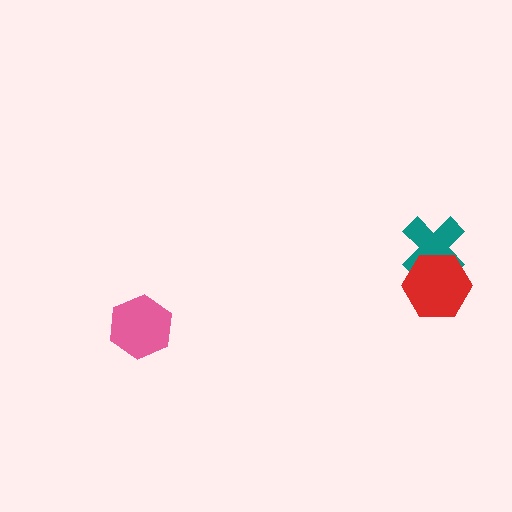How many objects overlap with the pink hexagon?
0 objects overlap with the pink hexagon.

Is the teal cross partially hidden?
Yes, it is partially covered by another shape.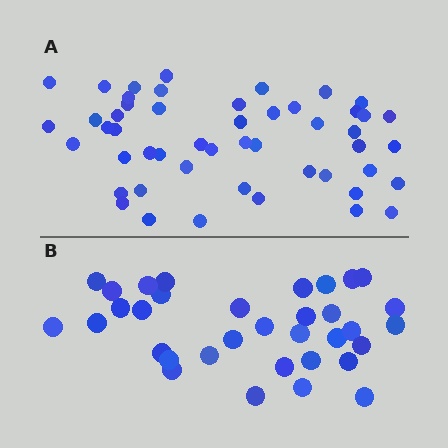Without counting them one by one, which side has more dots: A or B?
Region A (the top region) has more dots.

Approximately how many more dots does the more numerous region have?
Region A has approximately 15 more dots than region B.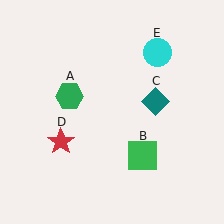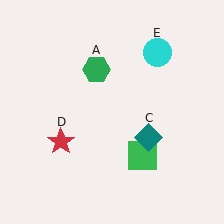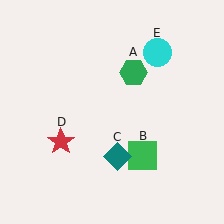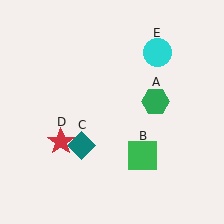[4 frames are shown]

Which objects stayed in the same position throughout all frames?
Green square (object B) and red star (object D) and cyan circle (object E) remained stationary.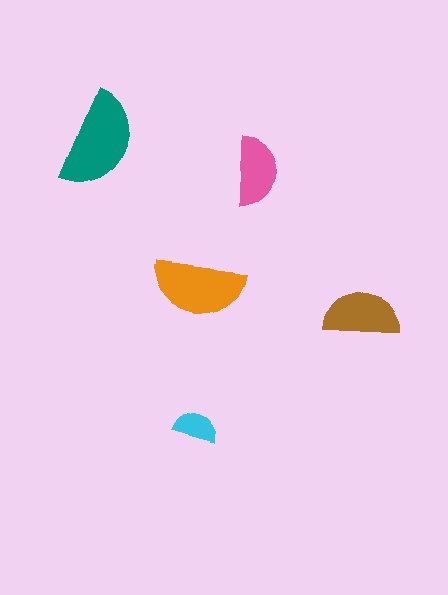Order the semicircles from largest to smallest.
the teal one, the orange one, the brown one, the pink one, the cyan one.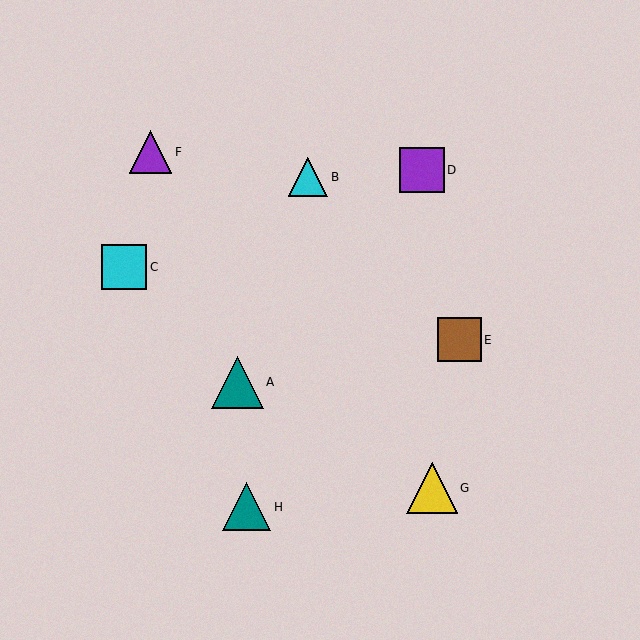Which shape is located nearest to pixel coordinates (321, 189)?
The cyan triangle (labeled B) at (308, 177) is nearest to that location.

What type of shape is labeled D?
Shape D is a purple square.